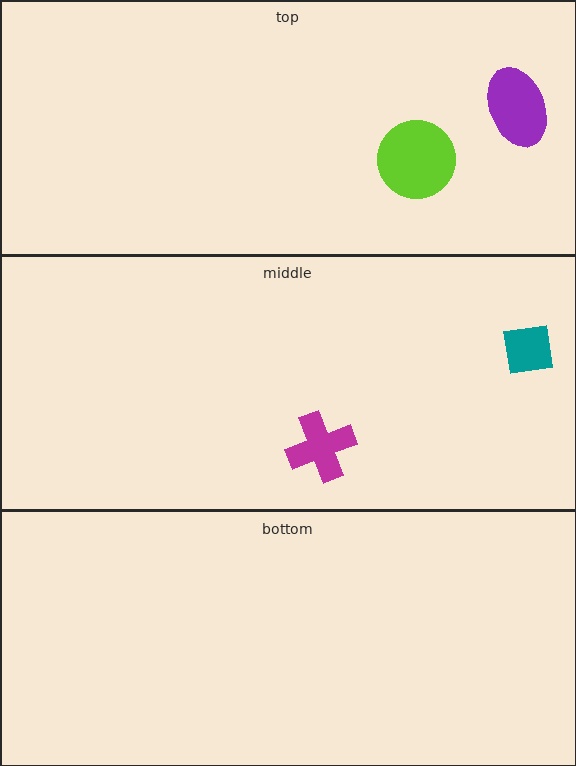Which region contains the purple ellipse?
The top region.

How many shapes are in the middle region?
2.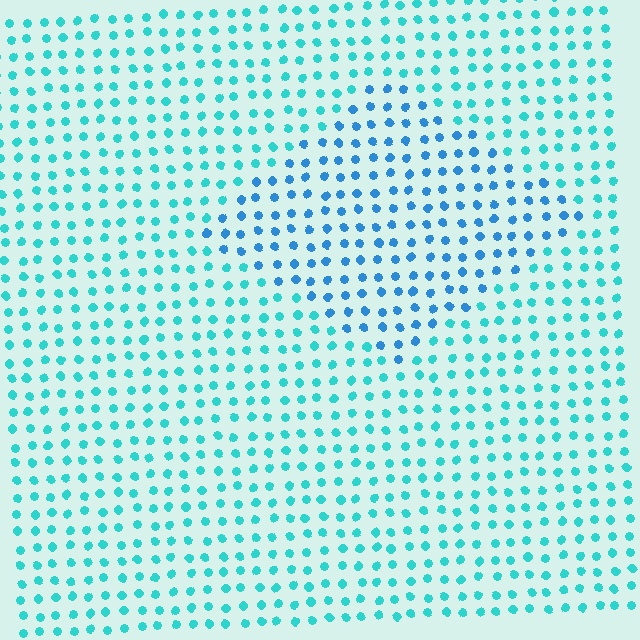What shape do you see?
I see a diamond.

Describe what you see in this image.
The image is filled with small cyan elements in a uniform arrangement. A diamond-shaped region is visible where the elements are tinted to a slightly different hue, forming a subtle color boundary.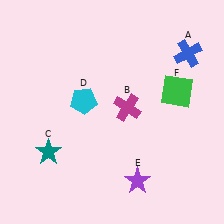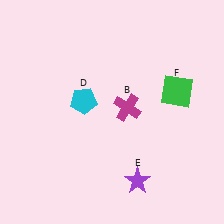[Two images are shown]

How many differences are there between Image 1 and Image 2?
There are 2 differences between the two images.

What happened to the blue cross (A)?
The blue cross (A) was removed in Image 2. It was in the top-right area of Image 1.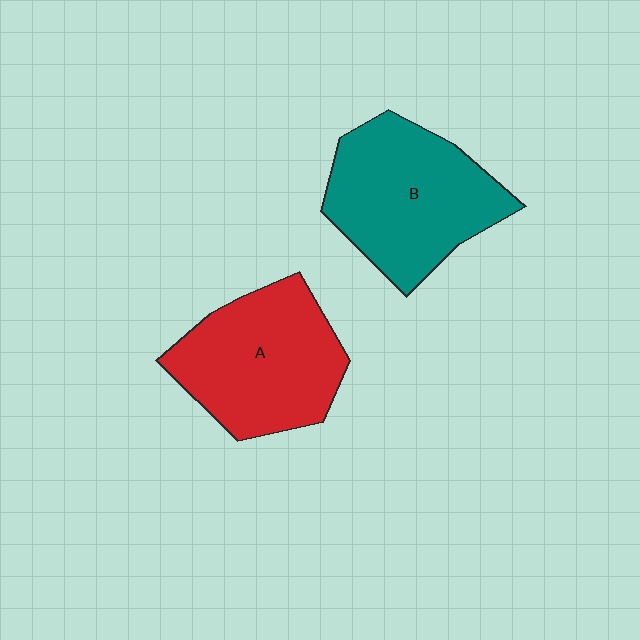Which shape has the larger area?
Shape B (teal).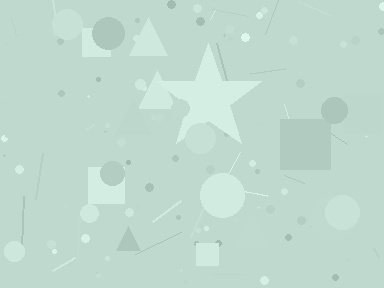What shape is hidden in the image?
A star is hidden in the image.